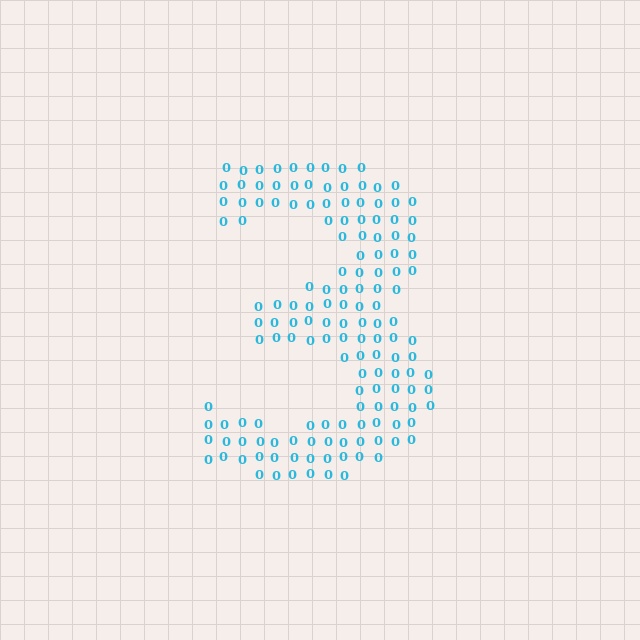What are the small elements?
The small elements are digit 0's.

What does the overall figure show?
The overall figure shows the digit 3.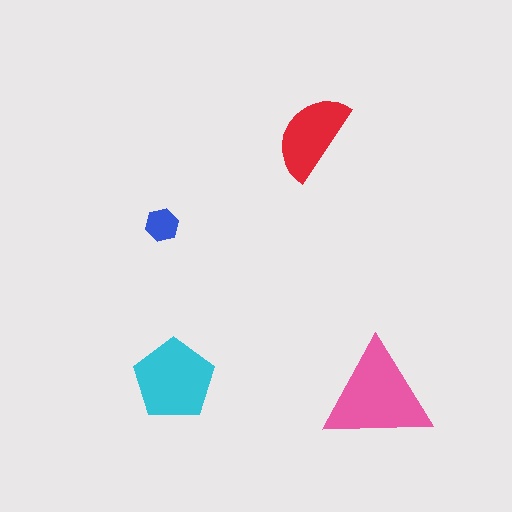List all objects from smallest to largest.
The blue hexagon, the red semicircle, the cyan pentagon, the pink triangle.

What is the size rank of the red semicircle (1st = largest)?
3rd.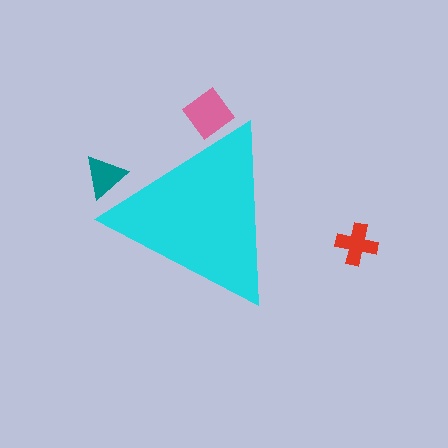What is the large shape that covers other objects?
A cyan triangle.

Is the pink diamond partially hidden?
Yes, the pink diamond is partially hidden behind the cyan triangle.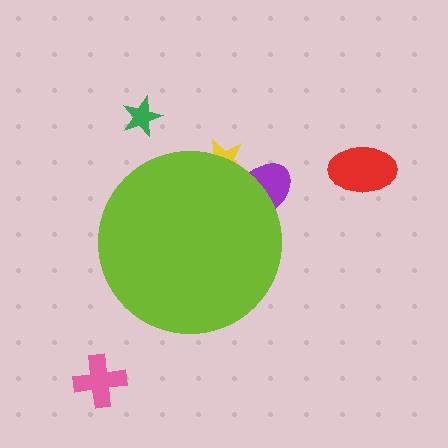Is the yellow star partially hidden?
Yes, the yellow star is partially hidden behind the lime circle.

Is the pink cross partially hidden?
No, the pink cross is fully visible.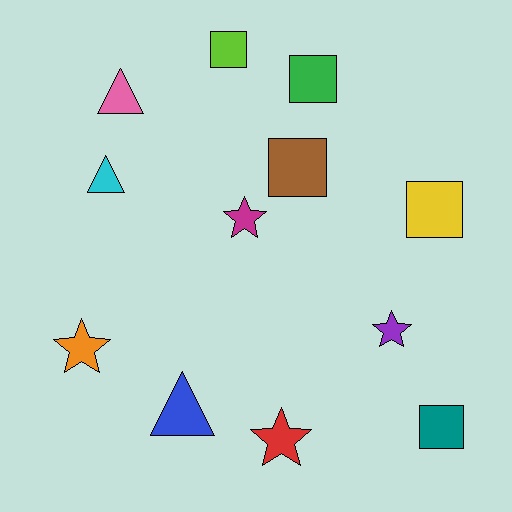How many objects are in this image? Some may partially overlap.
There are 12 objects.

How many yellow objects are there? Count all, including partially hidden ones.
There is 1 yellow object.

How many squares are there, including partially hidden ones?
There are 5 squares.